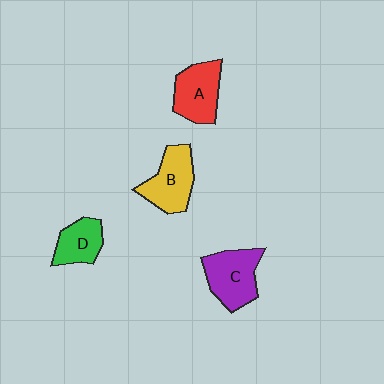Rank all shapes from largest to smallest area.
From largest to smallest: C (purple), B (yellow), A (red), D (green).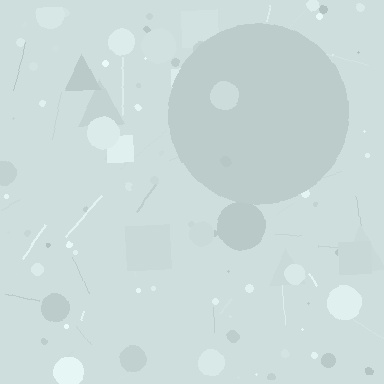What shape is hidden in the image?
A circle is hidden in the image.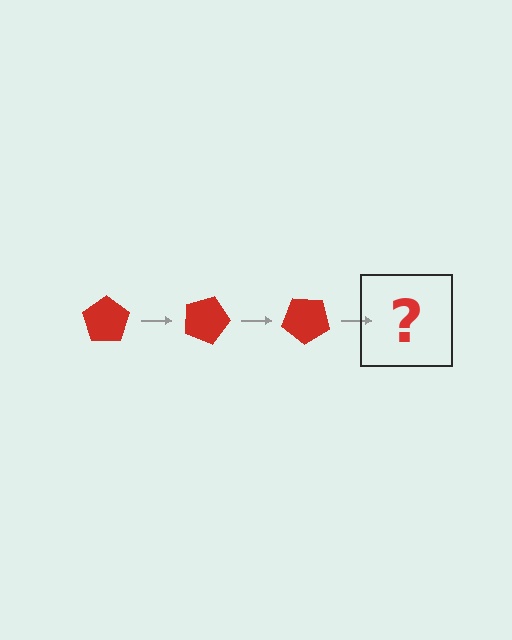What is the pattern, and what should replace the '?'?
The pattern is that the pentagon rotates 20 degrees each step. The '?' should be a red pentagon rotated 60 degrees.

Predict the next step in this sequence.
The next step is a red pentagon rotated 60 degrees.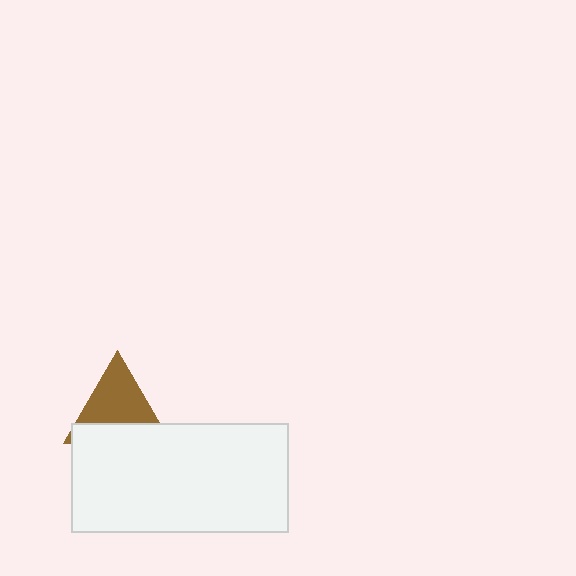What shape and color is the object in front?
The object in front is a white rectangle.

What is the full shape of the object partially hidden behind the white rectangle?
The partially hidden object is a brown triangle.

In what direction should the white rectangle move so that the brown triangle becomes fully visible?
The white rectangle should move down. That is the shortest direction to clear the overlap and leave the brown triangle fully visible.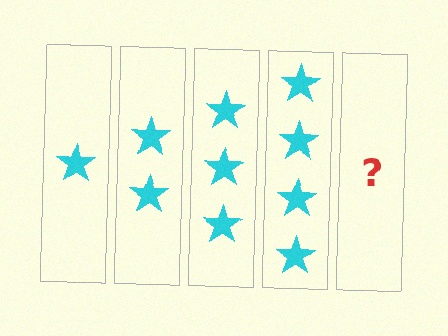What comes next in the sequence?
The next element should be 5 stars.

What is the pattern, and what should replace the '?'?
The pattern is that each step adds one more star. The '?' should be 5 stars.